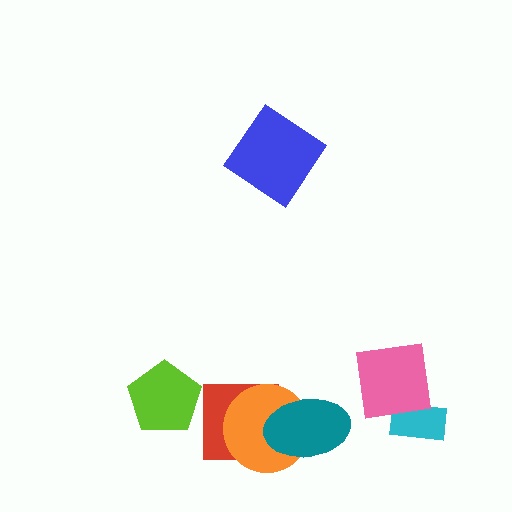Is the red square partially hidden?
Yes, it is partially covered by another shape.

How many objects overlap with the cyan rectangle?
1 object overlaps with the cyan rectangle.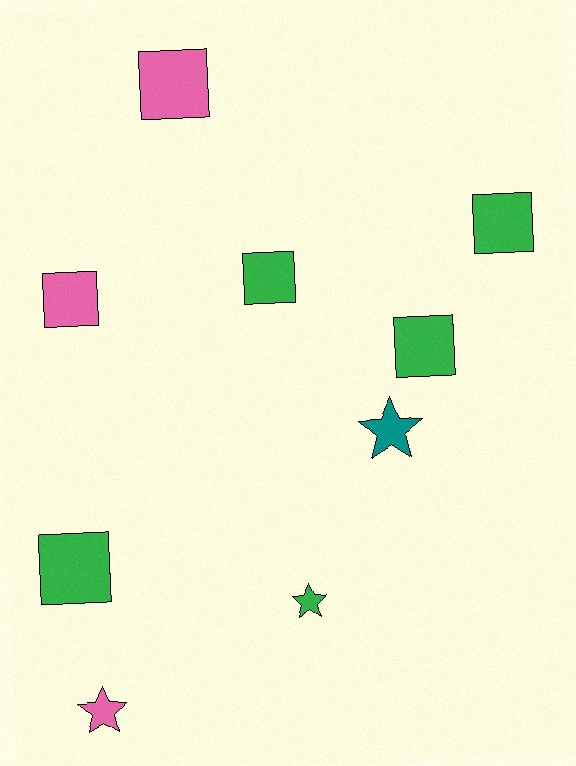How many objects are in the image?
There are 9 objects.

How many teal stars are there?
There is 1 teal star.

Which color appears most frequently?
Green, with 5 objects.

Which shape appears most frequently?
Square, with 6 objects.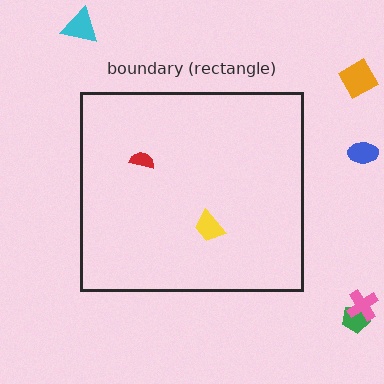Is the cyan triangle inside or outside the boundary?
Outside.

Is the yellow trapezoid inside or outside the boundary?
Inside.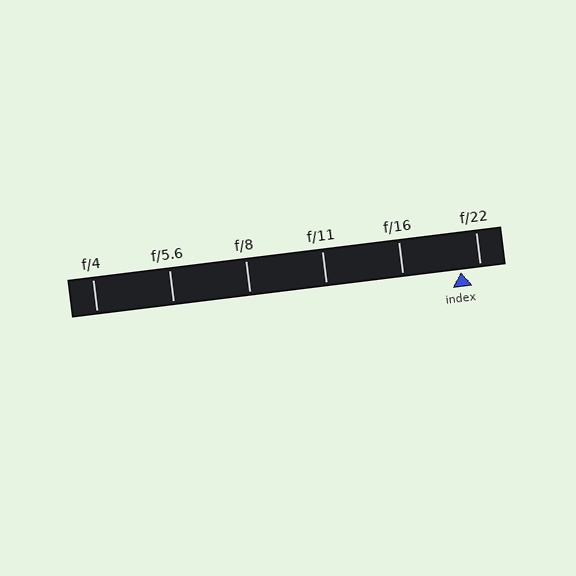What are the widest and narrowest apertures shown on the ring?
The widest aperture shown is f/4 and the narrowest is f/22.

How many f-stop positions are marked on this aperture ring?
There are 6 f-stop positions marked.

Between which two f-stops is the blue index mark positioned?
The index mark is between f/16 and f/22.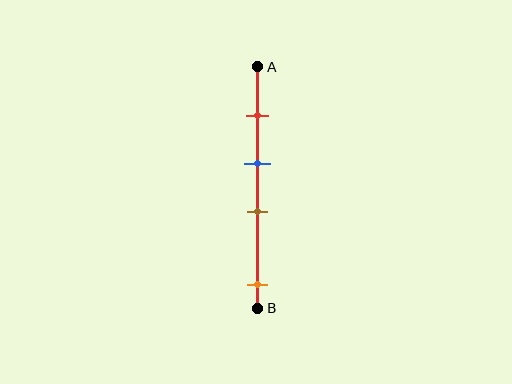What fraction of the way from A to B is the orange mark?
The orange mark is approximately 90% (0.9) of the way from A to B.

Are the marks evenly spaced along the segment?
No, the marks are not evenly spaced.